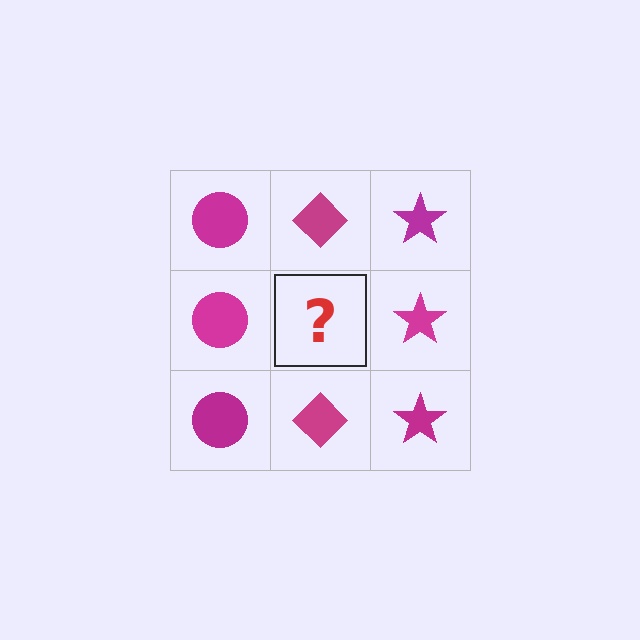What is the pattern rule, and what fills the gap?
The rule is that each column has a consistent shape. The gap should be filled with a magenta diamond.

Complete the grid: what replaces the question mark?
The question mark should be replaced with a magenta diamond.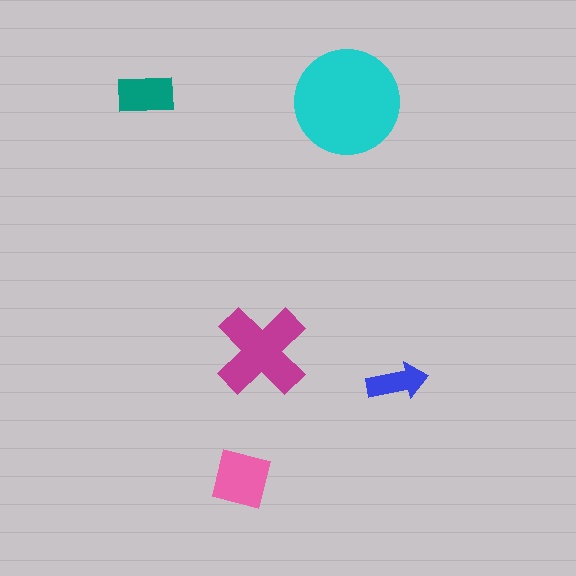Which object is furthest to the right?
The blue arrow is rightmost.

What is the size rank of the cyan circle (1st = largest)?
1st.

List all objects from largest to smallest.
The cyan circle, the magenta cross, the pink square, the teal rectangle, the blue arrow.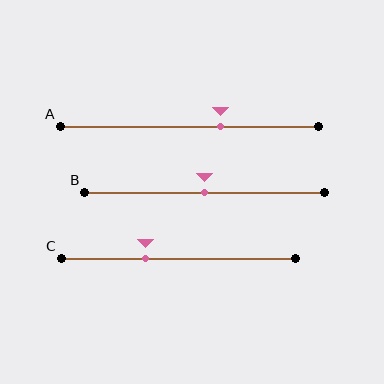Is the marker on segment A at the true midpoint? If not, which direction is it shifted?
No, the marker on segment A is shifted to the right by about 12% of the segment length.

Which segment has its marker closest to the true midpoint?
Segment B has its marker closest to the true midpoint.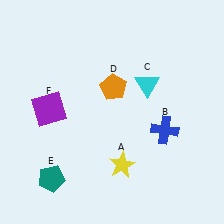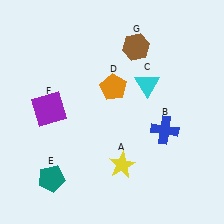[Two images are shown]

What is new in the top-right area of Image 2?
A brown hexagon (G) was added in the top-right area of Image 2.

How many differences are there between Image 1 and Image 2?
There is 1 difference between the two images.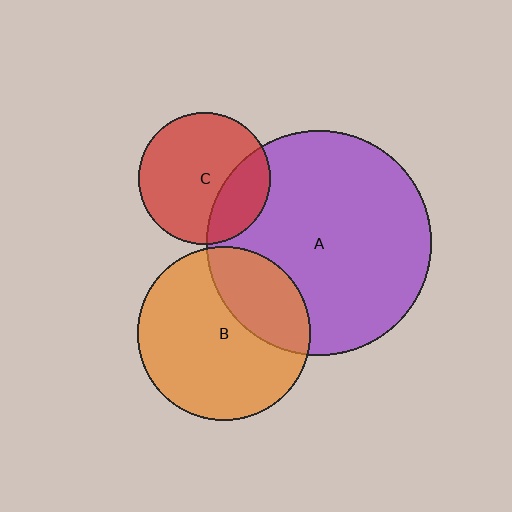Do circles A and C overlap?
Yes.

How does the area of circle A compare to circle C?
Approximately 2.9 times.